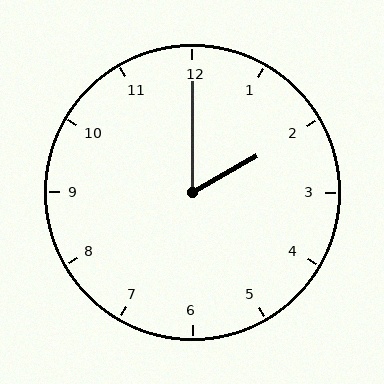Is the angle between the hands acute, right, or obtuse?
It is acute.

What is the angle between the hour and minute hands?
Approximately 60 degrees.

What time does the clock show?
2:00.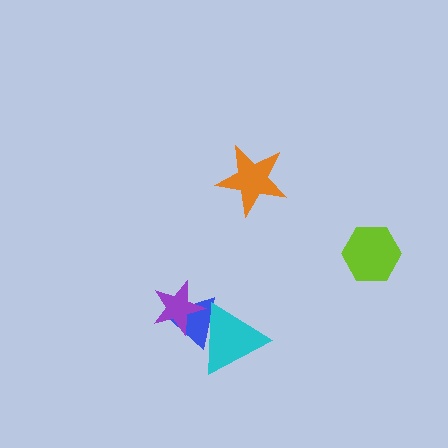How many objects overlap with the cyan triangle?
2 objects overlap with the cyan triangle.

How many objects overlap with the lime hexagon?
0 objects overlap with the lime hexagon.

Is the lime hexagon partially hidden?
No, no other shape covers it.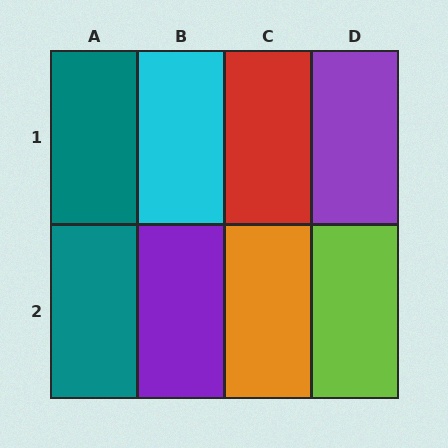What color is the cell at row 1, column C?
Red.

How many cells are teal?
2 cells are teal.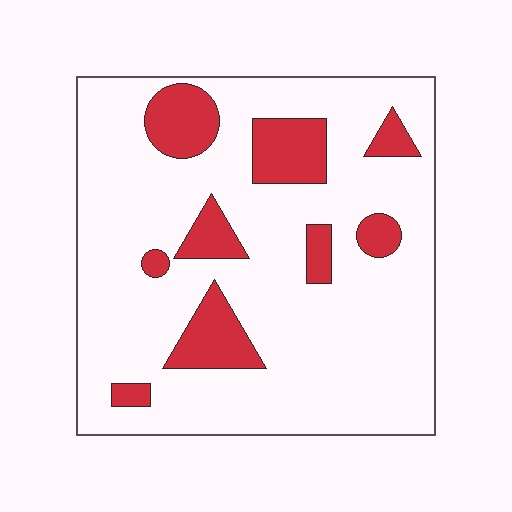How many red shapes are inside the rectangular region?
9.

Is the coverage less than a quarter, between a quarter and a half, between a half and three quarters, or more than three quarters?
Less than a quarter.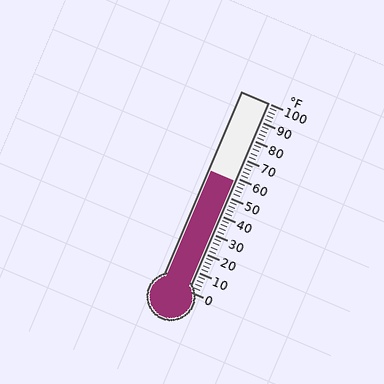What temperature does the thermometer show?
The thermometer shows approximately 58°F.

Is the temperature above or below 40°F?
The temperature is above 40°F.